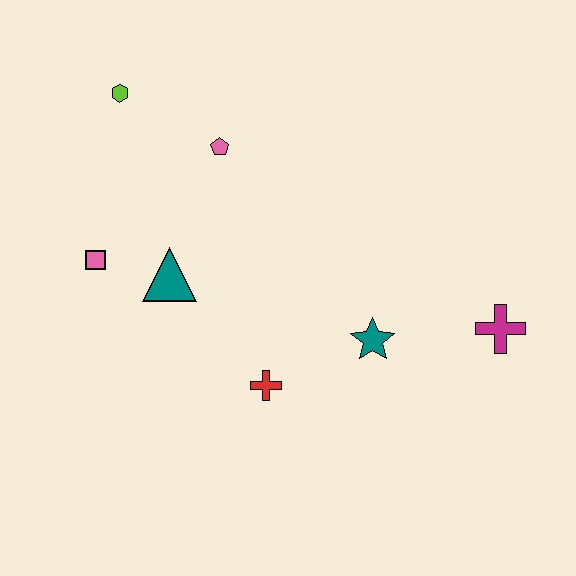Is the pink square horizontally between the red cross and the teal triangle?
No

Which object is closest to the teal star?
The red cross is closest to the teal star.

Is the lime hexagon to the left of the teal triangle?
Yes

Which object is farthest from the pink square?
The magenta cross is farthest from the pink square.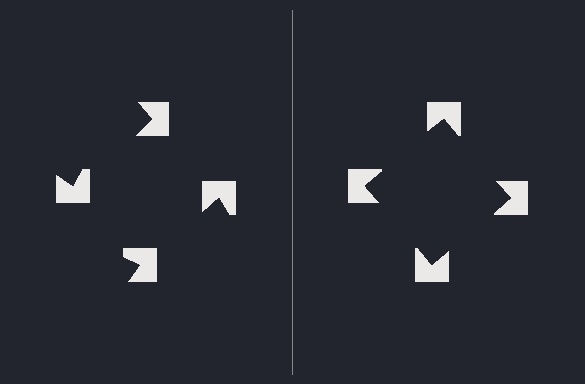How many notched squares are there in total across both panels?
8 — 4 on each side.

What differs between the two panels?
The notched squares are positioned identically on both sides; only the wedge orientations differ. On the right they align to a square; on the left they are misaligned.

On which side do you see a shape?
An illusory square appears on the right side. On the left side the wedge cuts are rotated, so no coherent shape forms.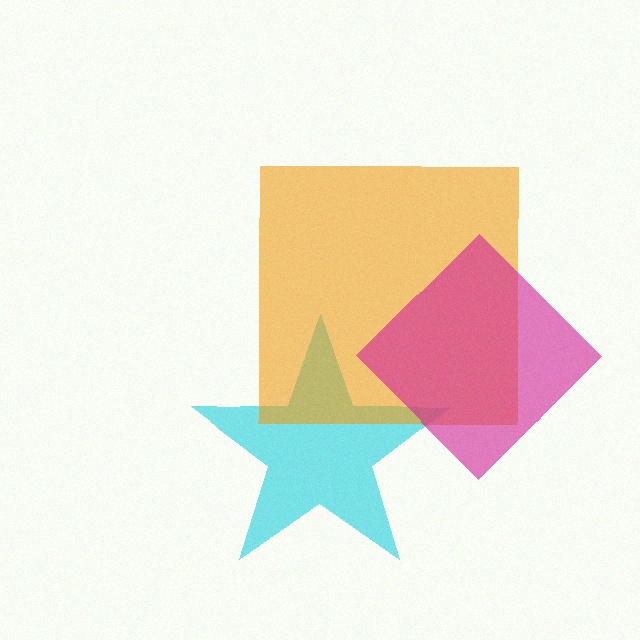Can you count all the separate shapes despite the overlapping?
Yes, there are 3 separate shapes.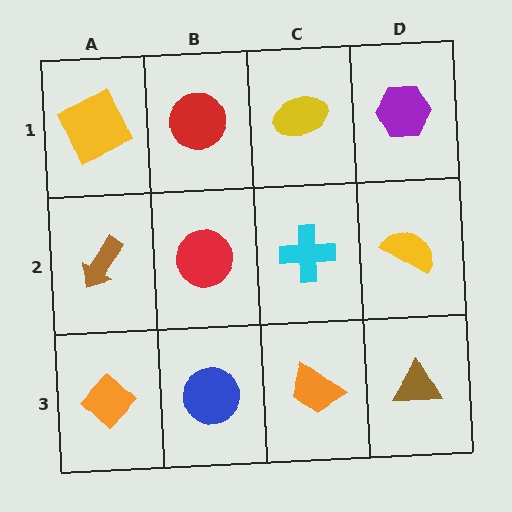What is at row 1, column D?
A purple hexagon.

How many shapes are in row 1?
4 shapes.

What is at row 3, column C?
An orange trapezoid.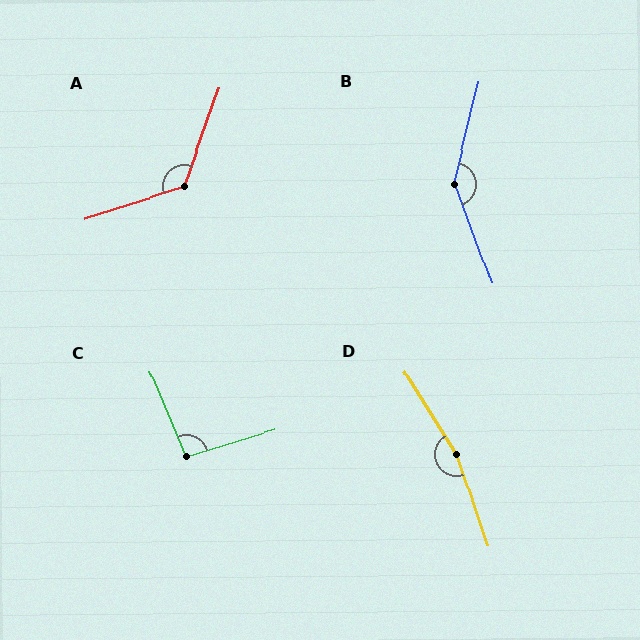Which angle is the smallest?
C, at approximately 96 degrees.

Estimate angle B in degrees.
Approximately 145 degrees.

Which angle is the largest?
D, at approximately 166 degrees.